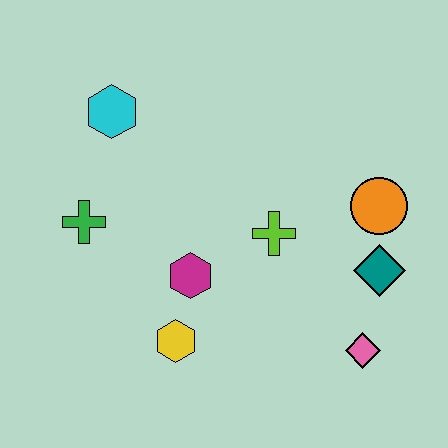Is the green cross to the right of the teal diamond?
No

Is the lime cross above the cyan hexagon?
No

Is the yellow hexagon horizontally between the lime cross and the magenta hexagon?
No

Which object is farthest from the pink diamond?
The cyan hexagon is farthest from the pink diamond.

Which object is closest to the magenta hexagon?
The yellow hexagon is closest to the magenta hexagon.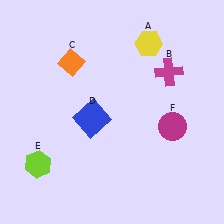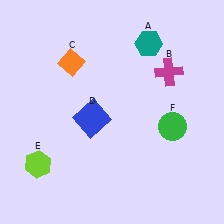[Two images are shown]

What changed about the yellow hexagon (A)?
In Image 1, A is yellow. In Image 2, it changed to teal.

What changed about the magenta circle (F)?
In Image 1, F is magenta. In Image 2, it changed to green.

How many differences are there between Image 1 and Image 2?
There are 2 differences between the two images.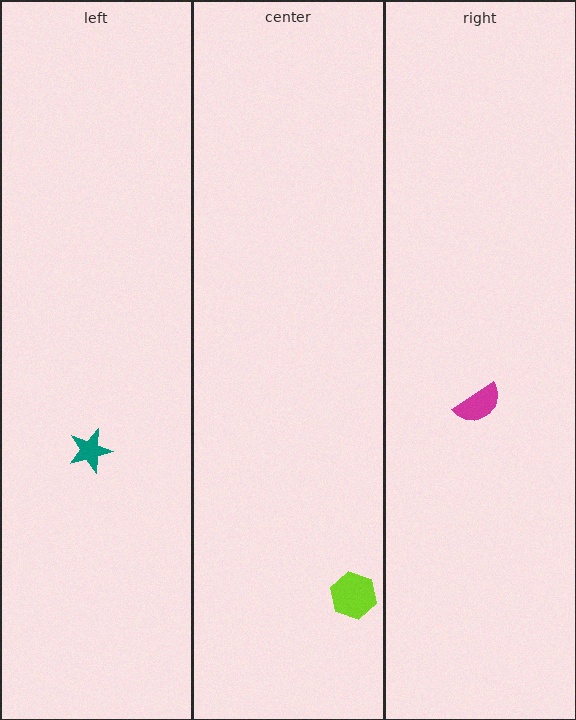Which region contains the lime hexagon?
The center region.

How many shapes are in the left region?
1.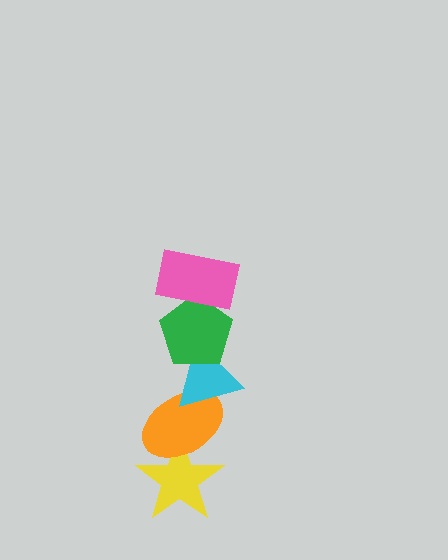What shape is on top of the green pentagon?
The pink rectangle is on top of the green pentagon.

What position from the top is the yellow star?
The yellow star is 5th from the top.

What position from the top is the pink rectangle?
The pink rectangle is 1st from the top.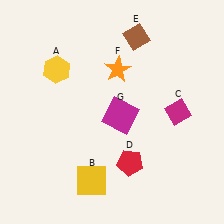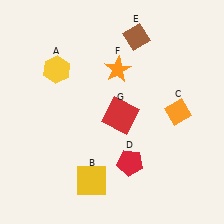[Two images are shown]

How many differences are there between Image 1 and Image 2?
There are 2 differences between the two images.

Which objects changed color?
C changed from magenta to orange. G changed from magenta to red.